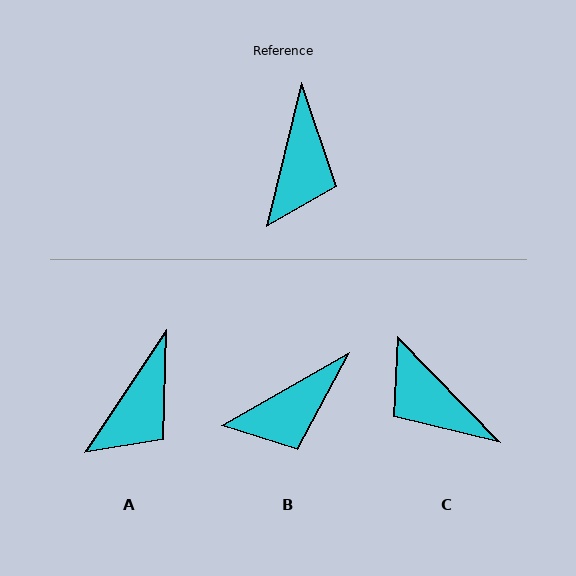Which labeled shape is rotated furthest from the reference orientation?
C, about 122 degrees away.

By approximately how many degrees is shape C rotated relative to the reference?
Approximately 122 degrees clockwise.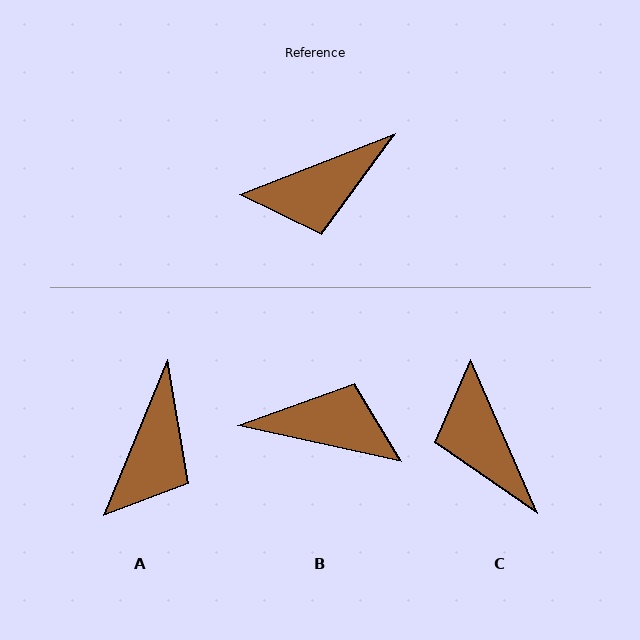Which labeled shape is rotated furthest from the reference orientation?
B, about 146 degrees away.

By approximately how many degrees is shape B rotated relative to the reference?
Approximately 146 degrees counter-clockwise.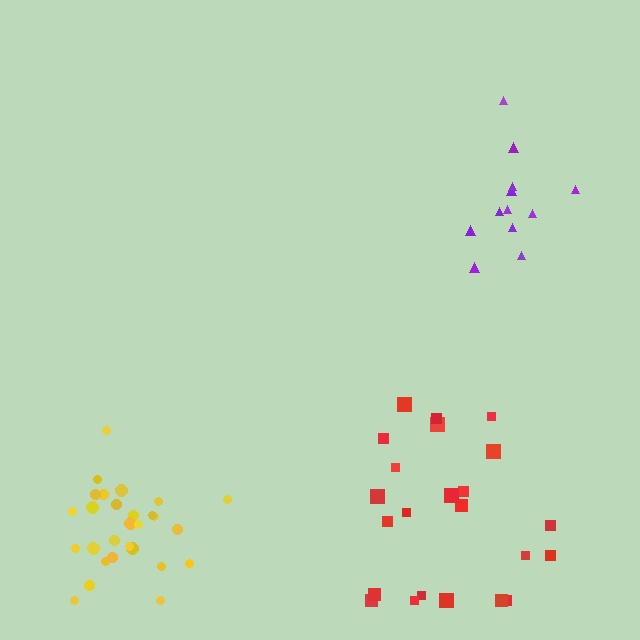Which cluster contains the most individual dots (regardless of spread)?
Yellow (28).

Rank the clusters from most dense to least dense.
yellow, purple, red.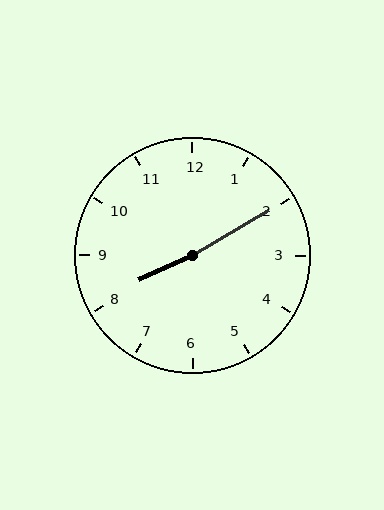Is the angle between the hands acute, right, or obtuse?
It is obtuse.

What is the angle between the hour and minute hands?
Approximately 175 degrees.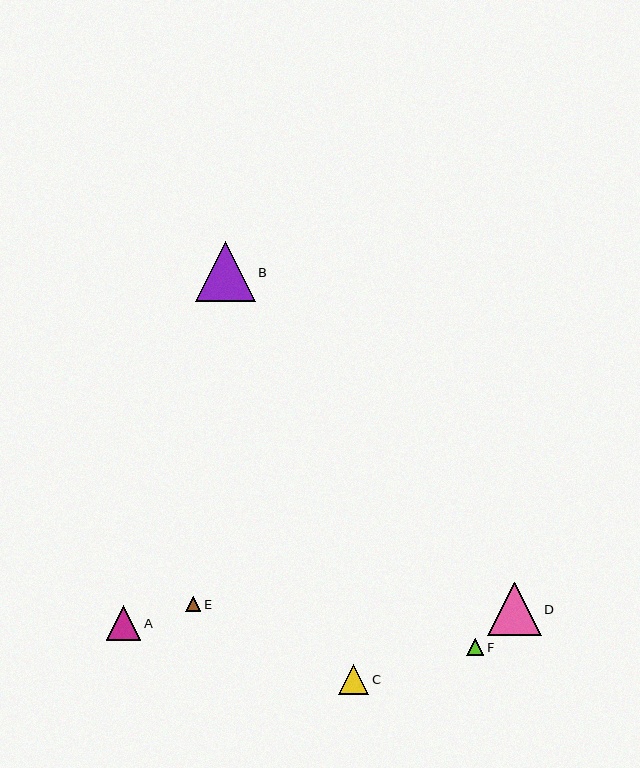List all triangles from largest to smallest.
From largest to smallest: B, D, A, C, F, E.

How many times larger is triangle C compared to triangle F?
Triangle C is approximately 1.8 times the size of triangle F.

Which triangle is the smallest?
Triangle E is the smallest with a size of approximately 15 pixels.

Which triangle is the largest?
Triangle B is the largest with a size of approximately 60 pixels.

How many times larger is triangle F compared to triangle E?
Triangle F is approximately 1.1 times the size of triangle E.